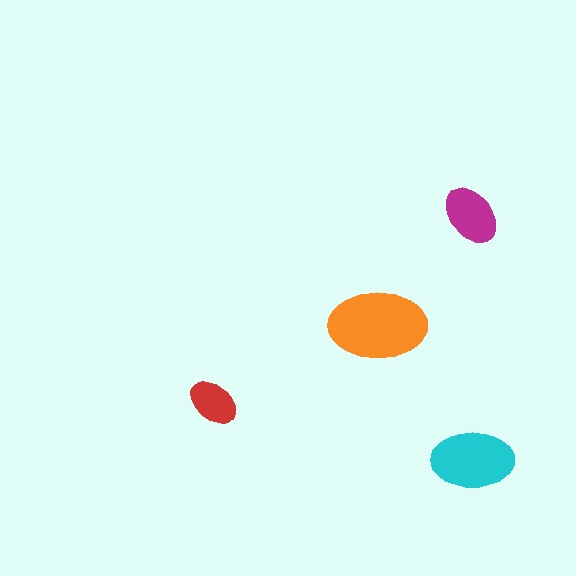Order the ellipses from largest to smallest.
the orange one, the cyan one, the magenta one, the red one.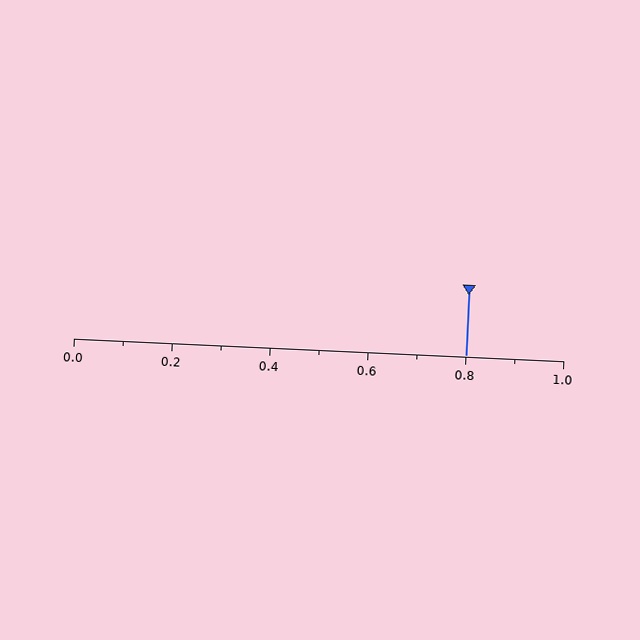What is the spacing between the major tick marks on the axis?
The major ticks are spaced 0.2 apart.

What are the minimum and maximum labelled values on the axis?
The axis runs from 0.0 to 1.0.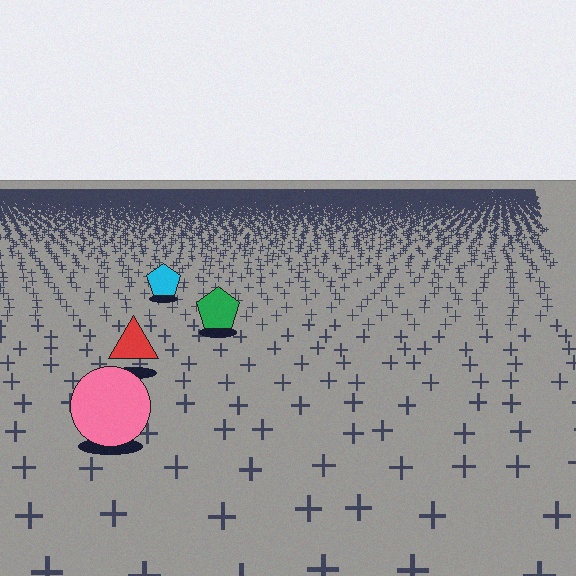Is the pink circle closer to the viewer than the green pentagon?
Yes. The pink circle is closer — you can tell from the texture gradient: the ground texture is coarser near it.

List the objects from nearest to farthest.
From nearest to farthest: the pink circle, the red triangle, the green pentagon, the cyan pentagon.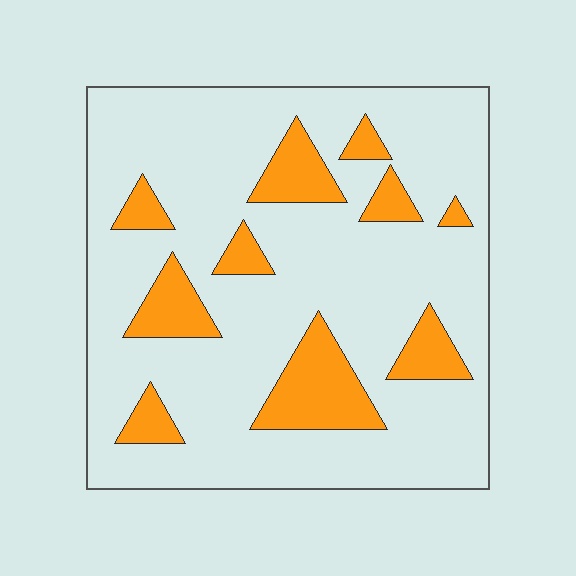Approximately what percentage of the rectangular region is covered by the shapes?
Approximately 20%.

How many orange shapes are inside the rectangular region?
10.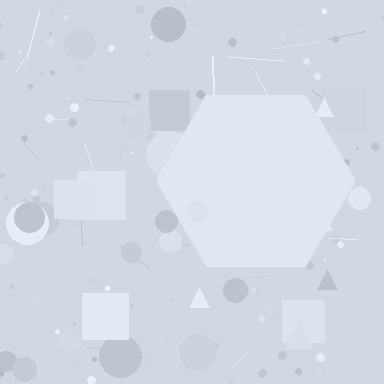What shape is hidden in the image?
A hexagon is hidden in the image.